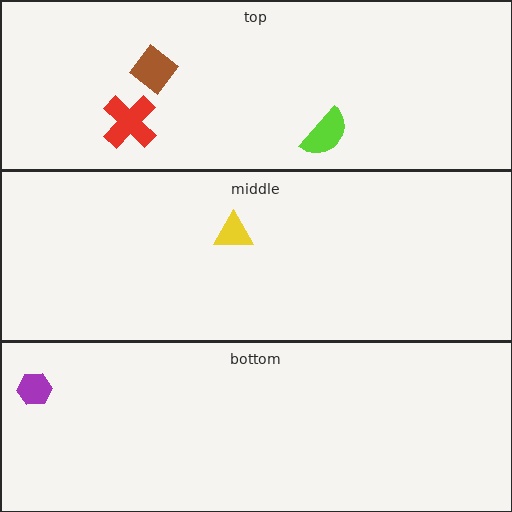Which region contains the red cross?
The top region.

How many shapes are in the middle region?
1.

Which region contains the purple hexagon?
The bottom region.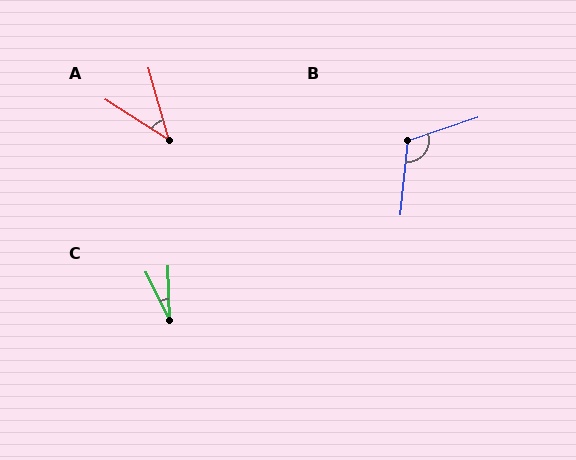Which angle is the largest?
B, at approximately 114 degrees.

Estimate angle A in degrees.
Approximately 41 degrees.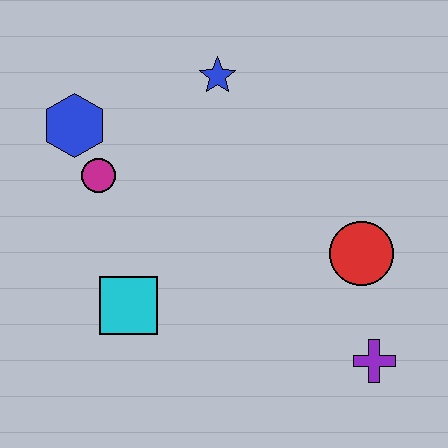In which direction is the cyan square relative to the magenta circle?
The cyan square is below the magenta circle.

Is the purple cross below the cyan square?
Yes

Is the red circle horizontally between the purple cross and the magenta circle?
Yes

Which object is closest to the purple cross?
The red circle is closest to the purple cross.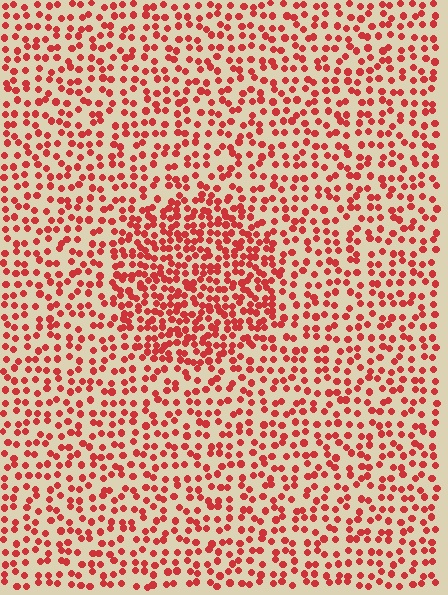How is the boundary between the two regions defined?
The boundary is defined by a change in element density (approximately 1.8x ratio). All elements are the same color, size, and shape.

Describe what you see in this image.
The image contains small red elements arranged at two different densities. A circle-shaped region is visible where the elements are more densely packed than the surrounding area.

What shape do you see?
I see a circle.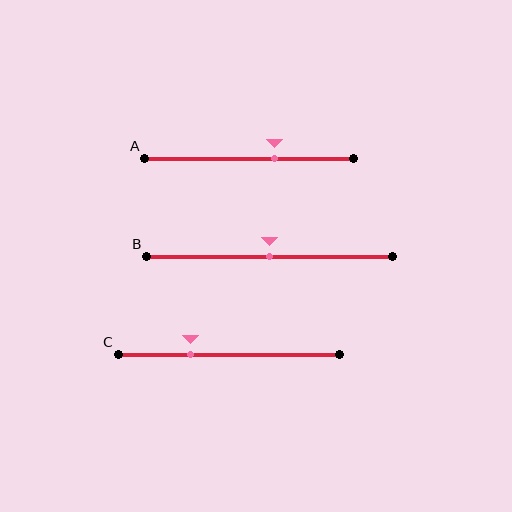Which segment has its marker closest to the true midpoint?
Segment B has its marker closest to the true midpoint.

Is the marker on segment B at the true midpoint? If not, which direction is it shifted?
Yes, the marker on segment B is at the true midpoint.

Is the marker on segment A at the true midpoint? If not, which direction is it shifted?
No, the marker on segment A is shifted to the right by about 12% of the segment length.